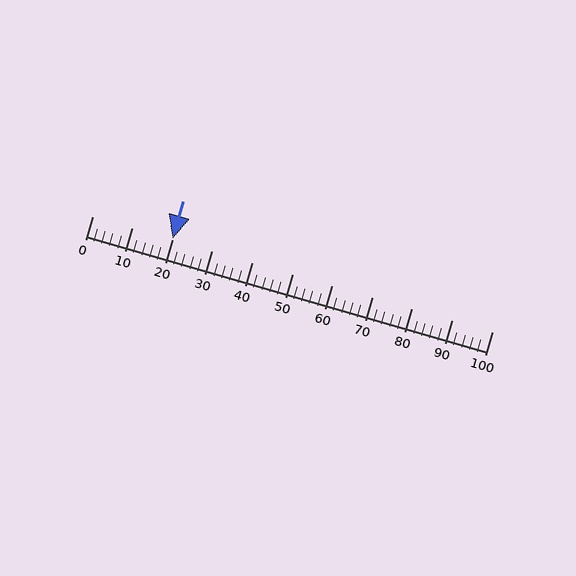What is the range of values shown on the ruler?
The ruler shows values from 0 to 100.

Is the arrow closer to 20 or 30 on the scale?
The arrow is closer to 20.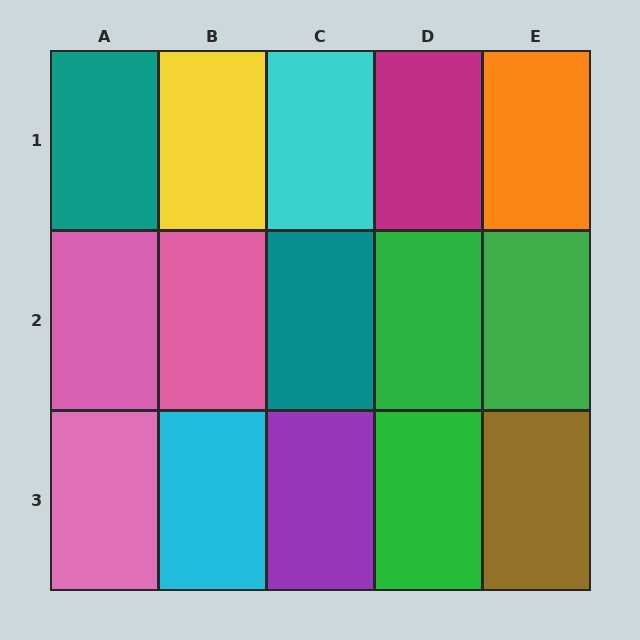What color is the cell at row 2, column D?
Green.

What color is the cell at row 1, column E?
Orange.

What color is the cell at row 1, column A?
Teal.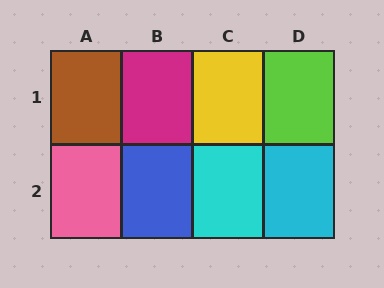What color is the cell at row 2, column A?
Pink.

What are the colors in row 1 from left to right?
Brown, magenta, yellow, lime.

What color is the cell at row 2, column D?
Cyan.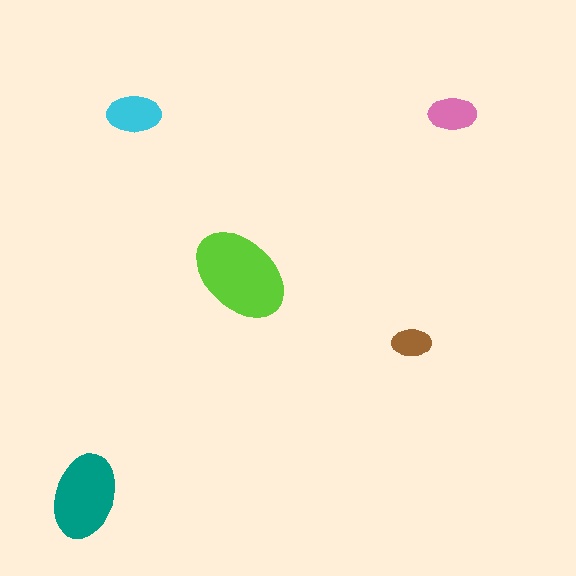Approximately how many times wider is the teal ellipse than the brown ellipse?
About 2 times wider.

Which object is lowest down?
The teal ellipse is bottommost.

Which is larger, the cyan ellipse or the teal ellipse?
The teal one.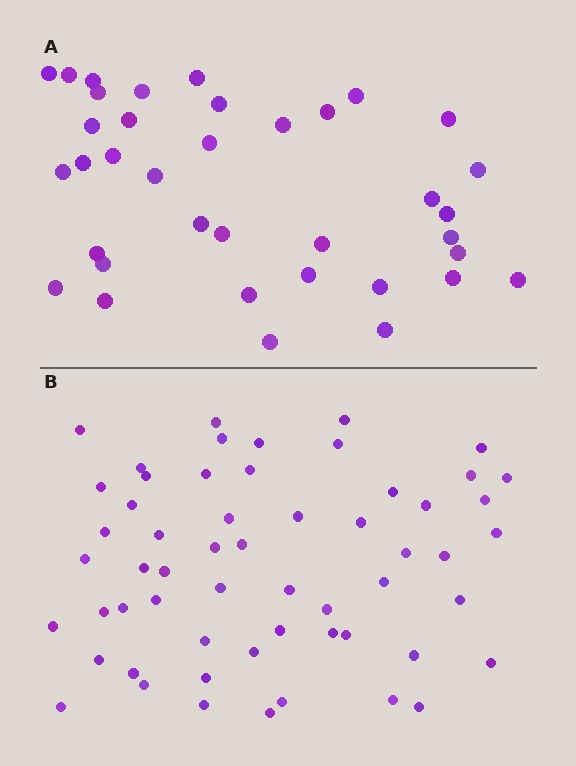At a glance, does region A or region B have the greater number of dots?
Region B (the bottom region) has more dots.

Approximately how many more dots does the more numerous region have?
Region B has approximately 20 more dots than region A.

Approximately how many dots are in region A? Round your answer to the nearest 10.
About 40 dots. (The exact count is 37, which rounds to 40.)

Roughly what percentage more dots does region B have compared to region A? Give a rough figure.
About 55% more.